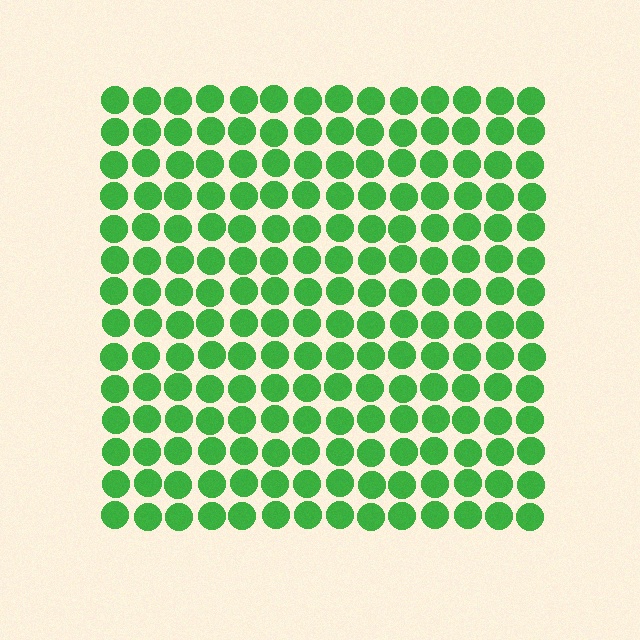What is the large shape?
The large shape is a square.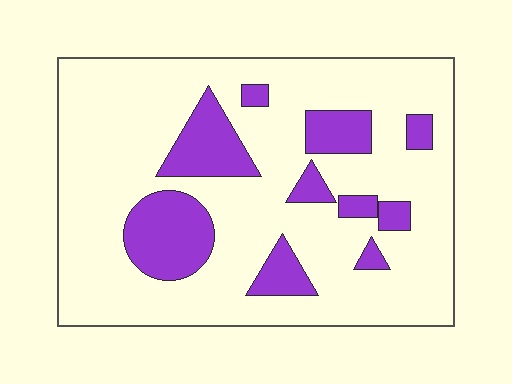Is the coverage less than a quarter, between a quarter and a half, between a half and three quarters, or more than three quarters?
Less than a quarter.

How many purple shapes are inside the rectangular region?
10.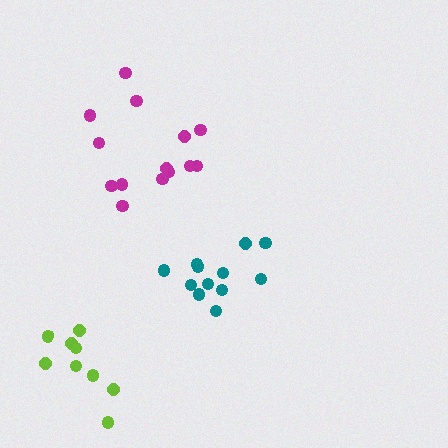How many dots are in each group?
Group 1: 14 dots, Group 2: 12 dots, Group 3: 9 dots (35 total).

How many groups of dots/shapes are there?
There are 3 groups.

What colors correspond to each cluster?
The clusters are colored: magenta, teal, lime.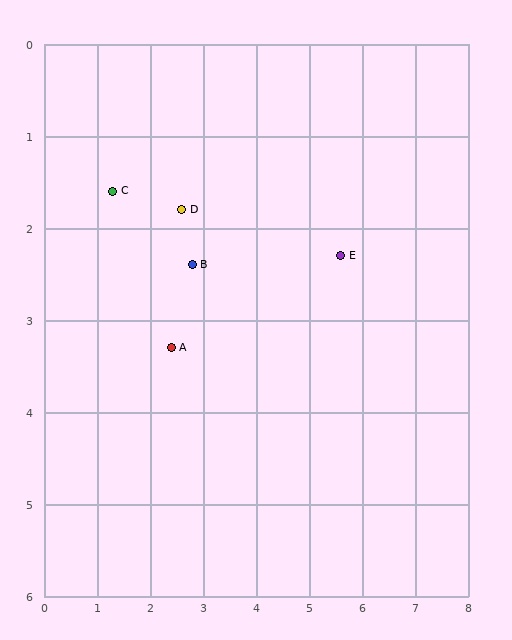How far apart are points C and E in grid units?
Points C and E are about 4.4 grid units apart.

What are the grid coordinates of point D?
Point D is at approximately (2.6, 1.8).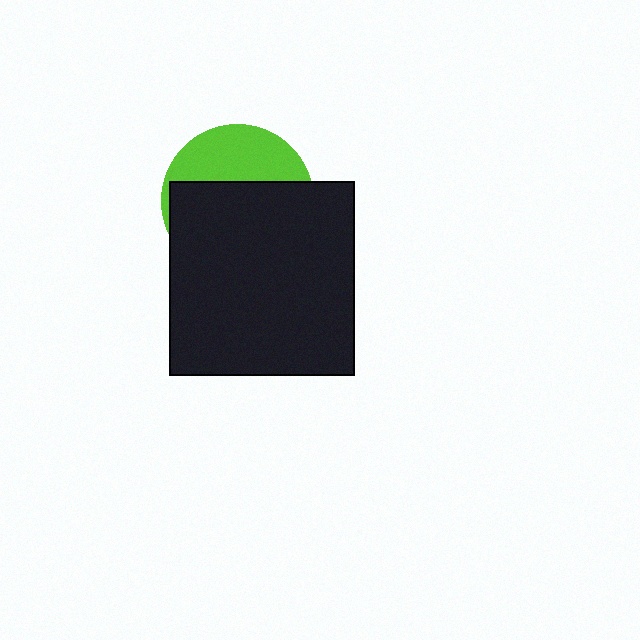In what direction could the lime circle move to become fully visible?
The lime circle could move up. That would shift it out from behind the black rectangle entirely.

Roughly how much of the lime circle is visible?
A small part of it is visible (roughly 36%).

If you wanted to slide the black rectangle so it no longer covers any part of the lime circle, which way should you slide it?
Slide it down — that is the most direct way to separate the two shapes.